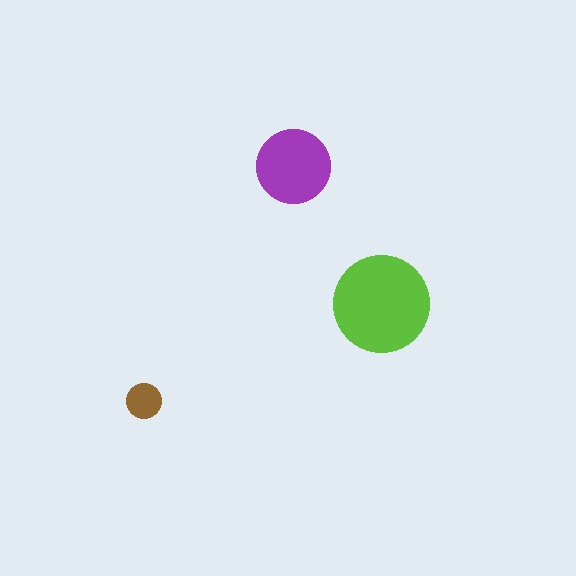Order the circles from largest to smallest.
the lime one, the purple one, the brown one.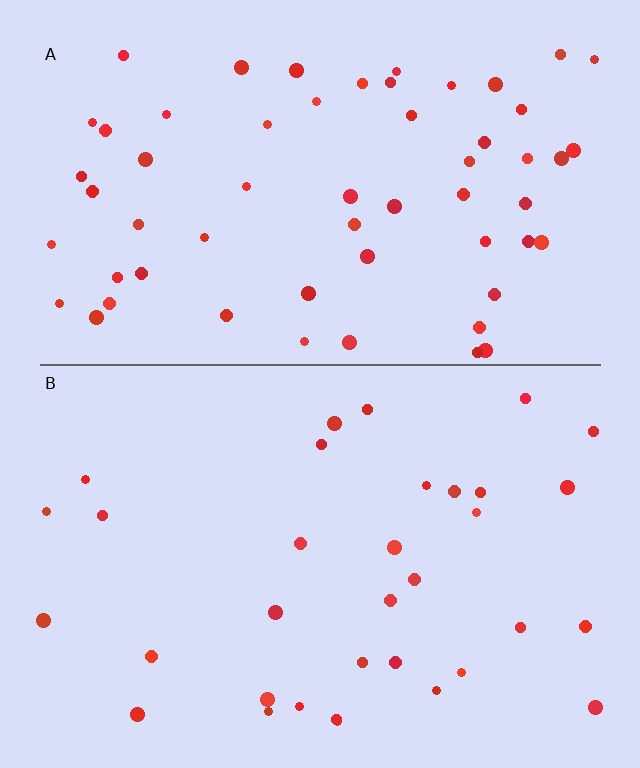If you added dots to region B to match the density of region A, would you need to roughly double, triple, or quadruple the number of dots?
Approximately double.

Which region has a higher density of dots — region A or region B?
A (the top).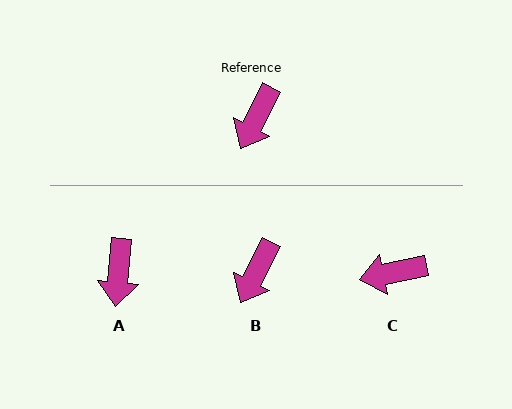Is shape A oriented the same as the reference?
No, it is off by about 22 degrees.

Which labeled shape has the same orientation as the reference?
B.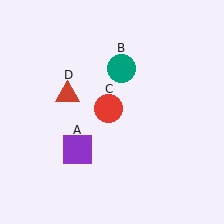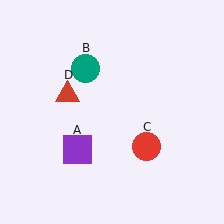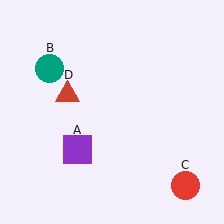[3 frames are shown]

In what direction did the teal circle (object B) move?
The teal circle (object B) moved left.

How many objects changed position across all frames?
2 objects changed position: teal circle (object B), red circle (object C).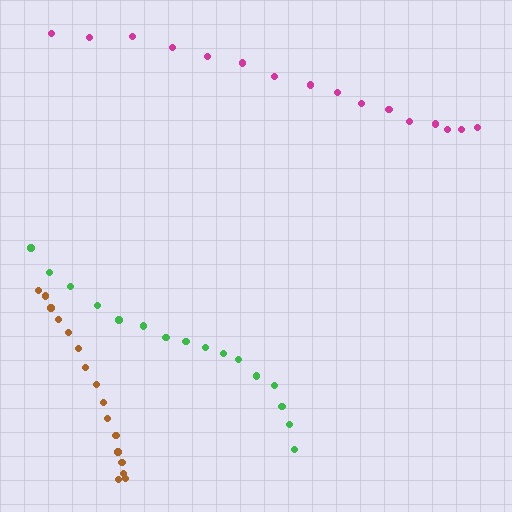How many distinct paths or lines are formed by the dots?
There are 3 distinct paths.